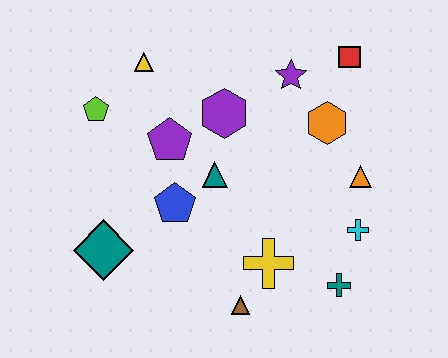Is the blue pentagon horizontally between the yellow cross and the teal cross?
No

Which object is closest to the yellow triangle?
The lime pentagon is closest to the yellow triangle.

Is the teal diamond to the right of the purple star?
No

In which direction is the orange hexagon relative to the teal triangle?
The orange hexagon is to the right of the teal triangle.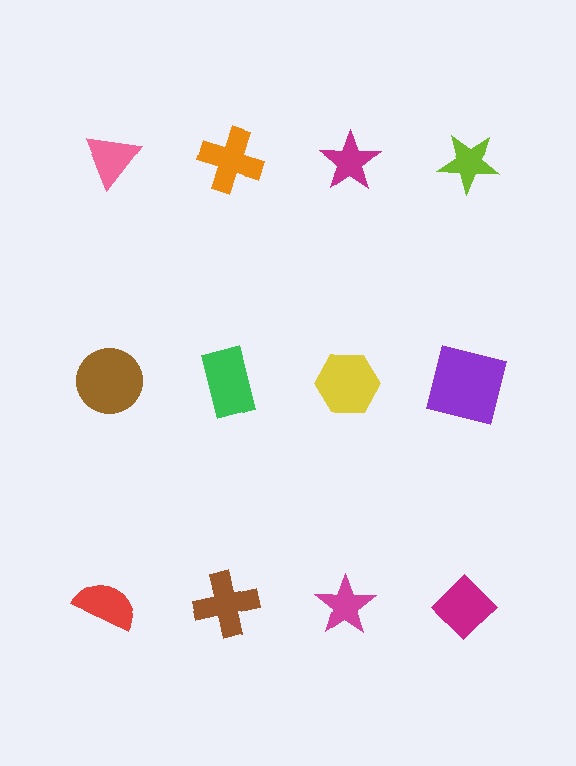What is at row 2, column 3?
A yellow hexagon.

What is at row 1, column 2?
An orange cross.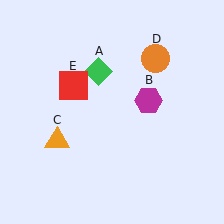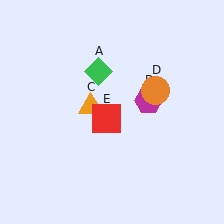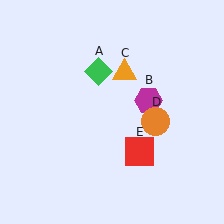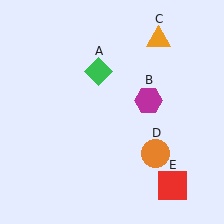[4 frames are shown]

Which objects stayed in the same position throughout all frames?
Green diamond (object A) and magenta hexagon (object B) remained stationary.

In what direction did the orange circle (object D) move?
The orange circle (object D) moved down.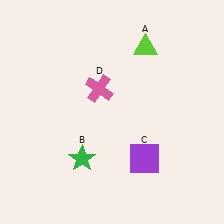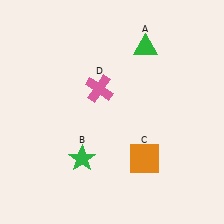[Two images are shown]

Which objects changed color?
A changed from lime to green. C changed from purple to orange.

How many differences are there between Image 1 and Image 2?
There are 2 differences between the two images.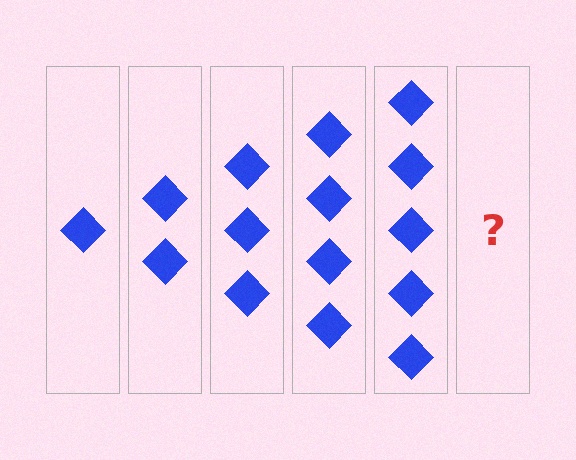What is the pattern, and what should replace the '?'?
The pattern is that each step adds one more diamond. The '?' should be 6 diamonds.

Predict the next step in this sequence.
The next step is 6 diamonds.